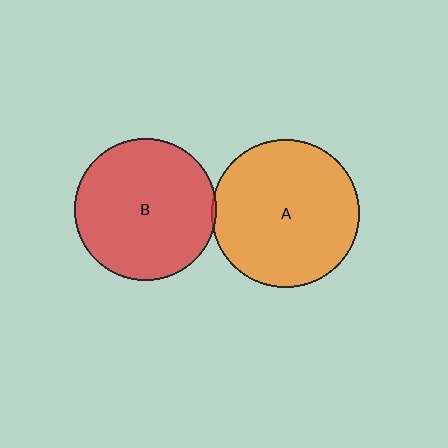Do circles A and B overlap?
Yes.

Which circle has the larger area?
Circle A (orange).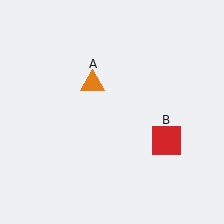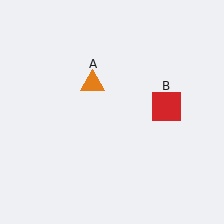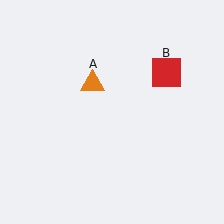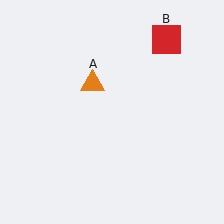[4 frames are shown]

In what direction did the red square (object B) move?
The red square (object B) moved up.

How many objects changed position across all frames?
1 object changed position: red square (object B).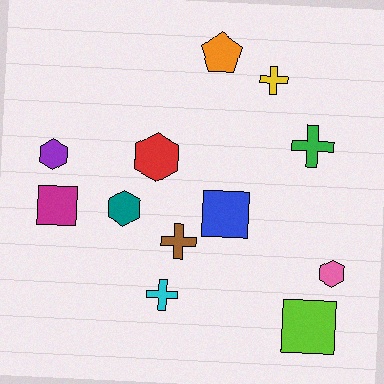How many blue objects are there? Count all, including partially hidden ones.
There is 1 blue object.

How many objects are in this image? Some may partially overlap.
There are 12 objects.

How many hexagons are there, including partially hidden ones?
There are 4 hexagons.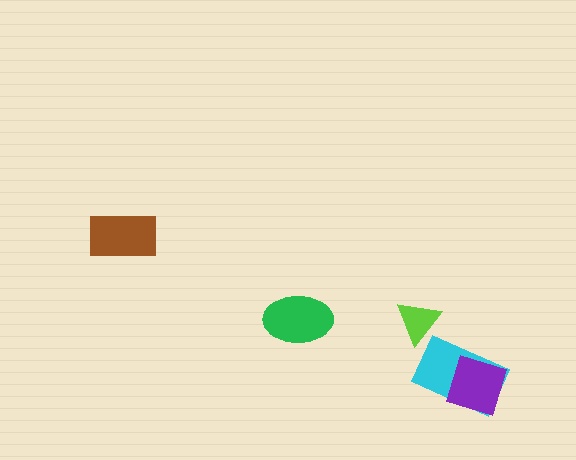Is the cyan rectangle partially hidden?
Yes, it is partially covered by another shape.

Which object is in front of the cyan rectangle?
The purple diamond is in front of the cyan rectangle.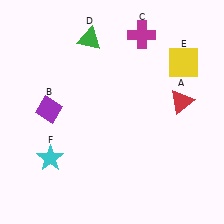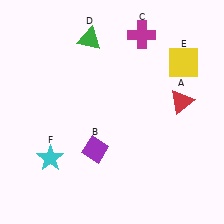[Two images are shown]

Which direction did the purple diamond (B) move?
The purple diamond (B) moved right.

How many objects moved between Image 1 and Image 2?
1 object moved between the two images.